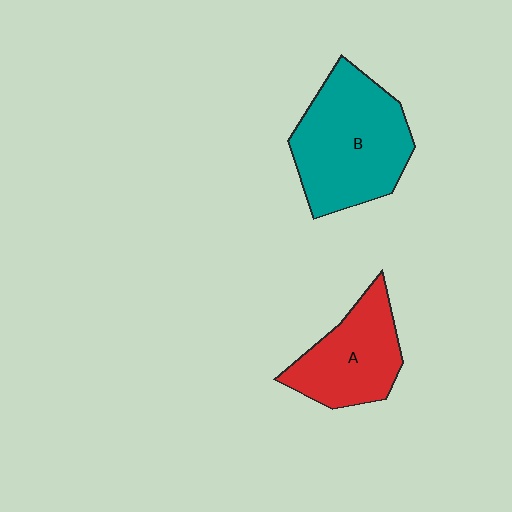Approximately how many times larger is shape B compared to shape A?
Approximately 1.5 times.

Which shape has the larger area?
Shape B (teal).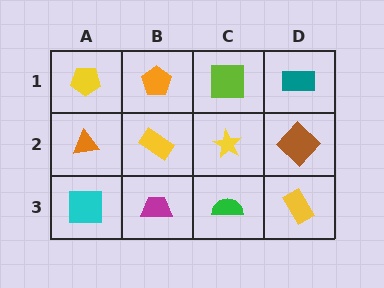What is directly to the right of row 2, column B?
A yellow star.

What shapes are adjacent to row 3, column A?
An orange triangle (row 2, column A), a magenta trapezoid (row 3, column B).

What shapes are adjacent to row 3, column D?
A brown diamond (row 2, column D), a green semicircle (row 3, column C).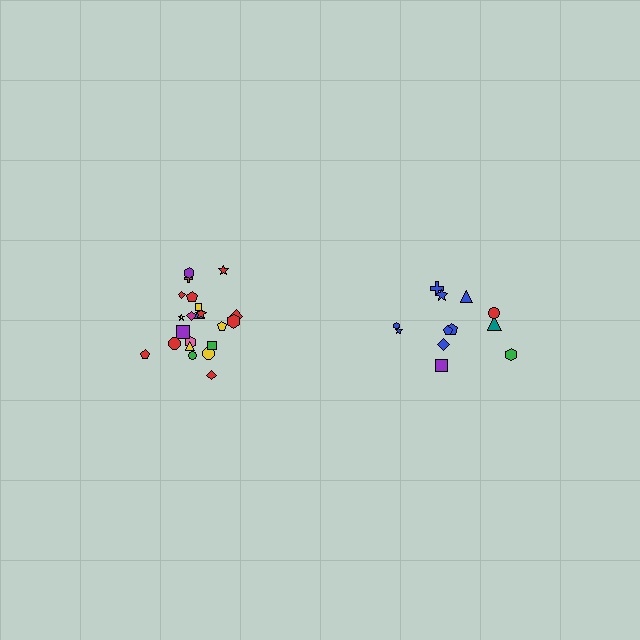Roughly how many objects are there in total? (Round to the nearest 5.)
Roughly 35 objects in total.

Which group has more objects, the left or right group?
The left group.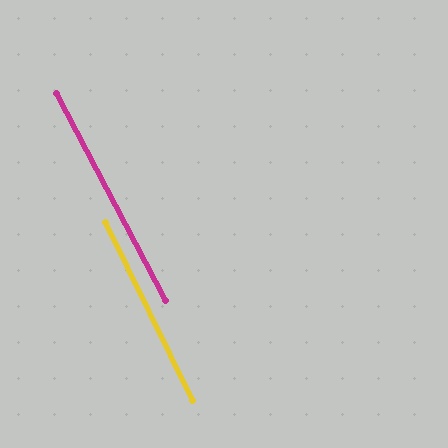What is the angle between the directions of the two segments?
Approximately 2 degrees.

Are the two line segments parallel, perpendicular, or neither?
Parallel — their directions differ by only 1.8°.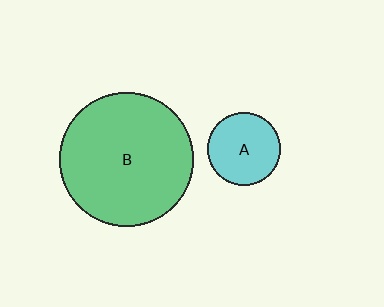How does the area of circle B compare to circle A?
Approximately 3.4 times.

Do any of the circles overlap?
No, none of the circles overlap.